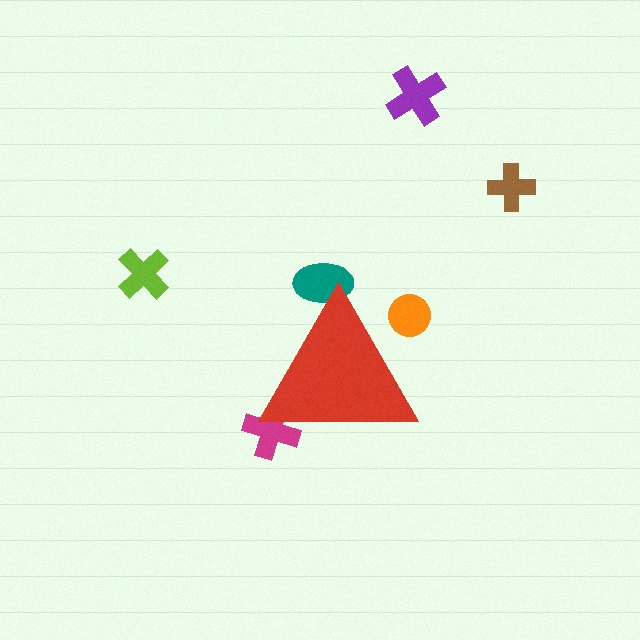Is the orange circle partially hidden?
Yes, the orange circle is partially hidden behind the red triangle.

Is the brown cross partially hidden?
No, the brown cross is fully visible.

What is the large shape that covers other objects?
A red triangle.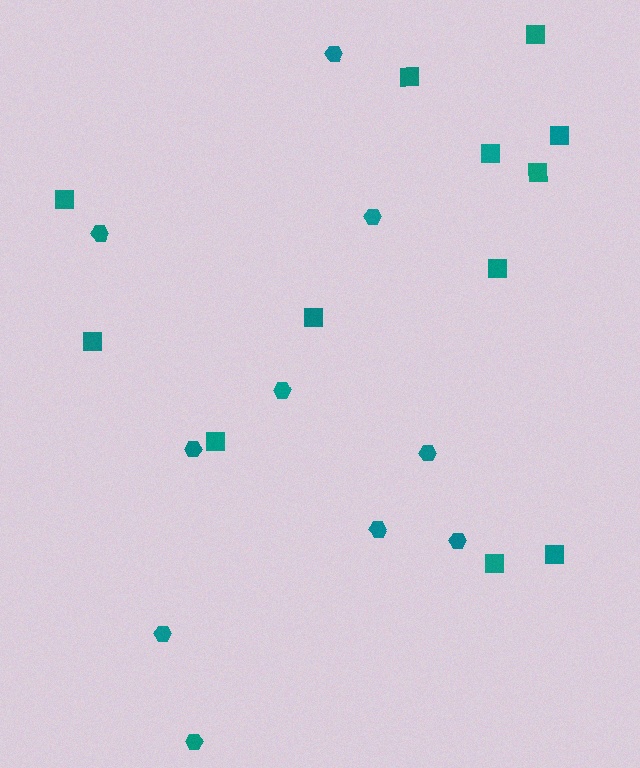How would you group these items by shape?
There are 2 groups: one group of squares (12) and one group of hexagons (10).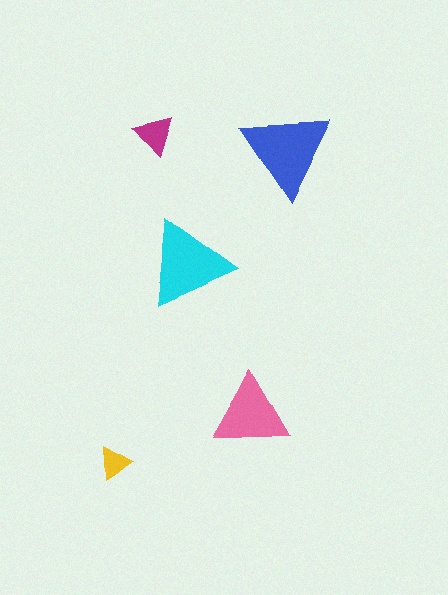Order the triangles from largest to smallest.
the blue one, the cyan one, the pink one, the magenta one, the yellow one.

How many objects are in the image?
There are 5 objects in the image.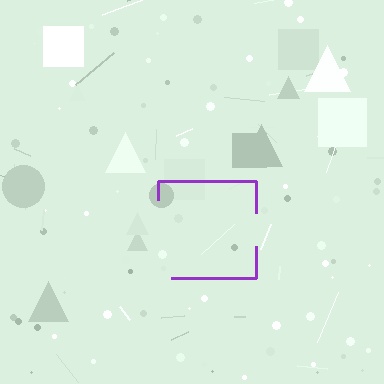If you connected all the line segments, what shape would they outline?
They would outline a square.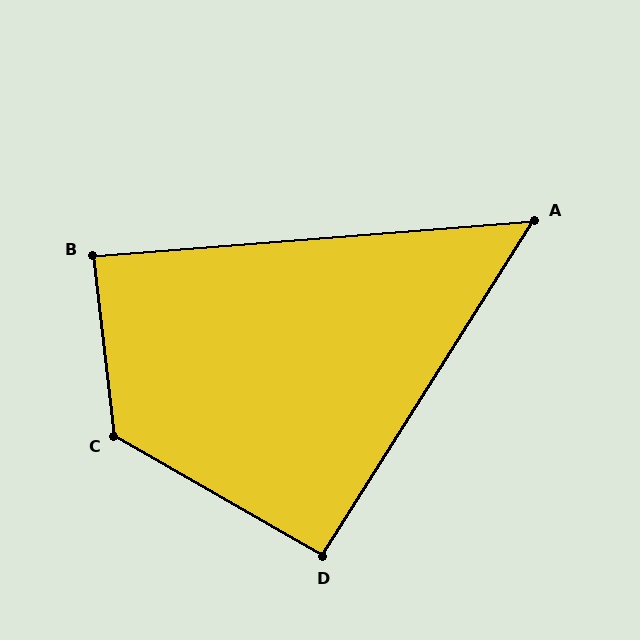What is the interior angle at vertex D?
Approximately 92 degrees (approximately right).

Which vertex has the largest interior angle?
C, at approximately 127 degrees.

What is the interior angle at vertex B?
Approximately 88 degrees (approximately right).